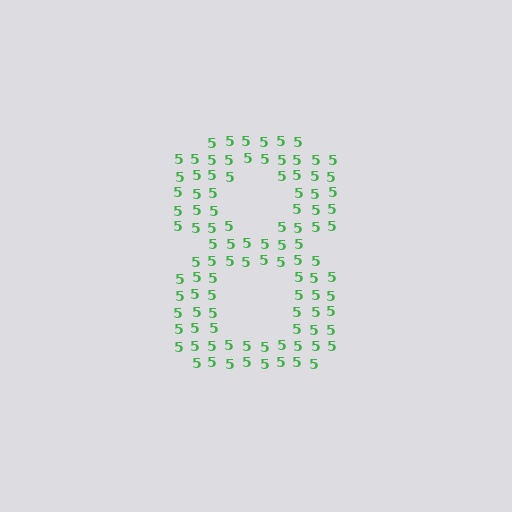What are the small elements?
The small elements are digit 5's.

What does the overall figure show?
The overall figure shows the digit 8.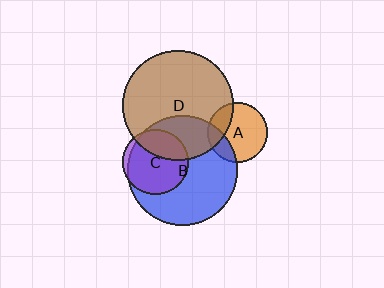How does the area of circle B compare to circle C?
Approximately 2.8 times.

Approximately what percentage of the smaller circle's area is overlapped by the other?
Approximately 35%.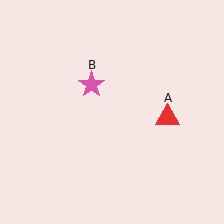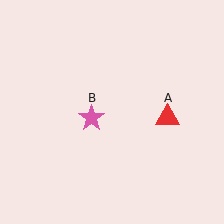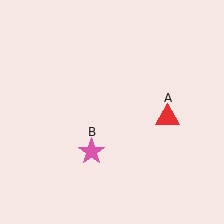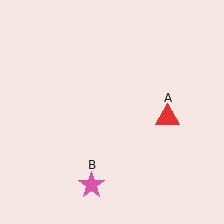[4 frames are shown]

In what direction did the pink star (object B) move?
The pink star (object B) moved down.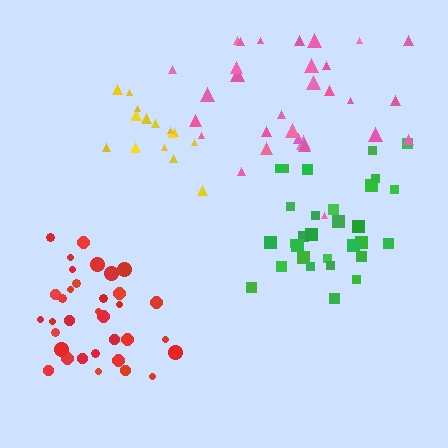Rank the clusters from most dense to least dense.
green, yellow, red, pink.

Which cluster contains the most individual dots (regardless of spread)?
Red (34).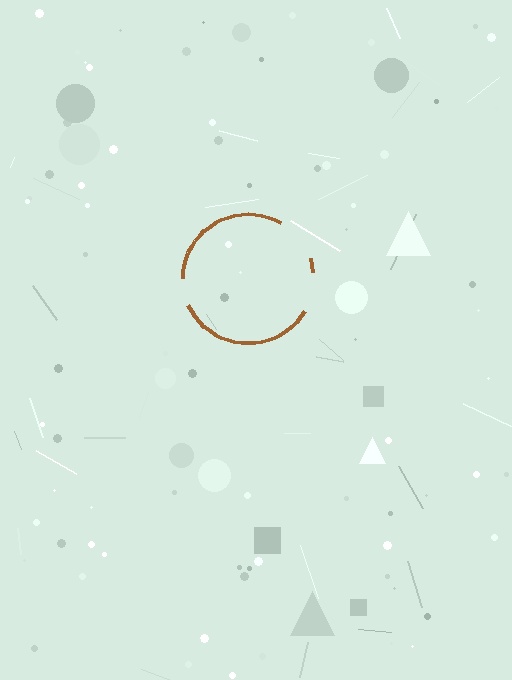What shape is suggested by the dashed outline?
The dashed outline suggests a circle.